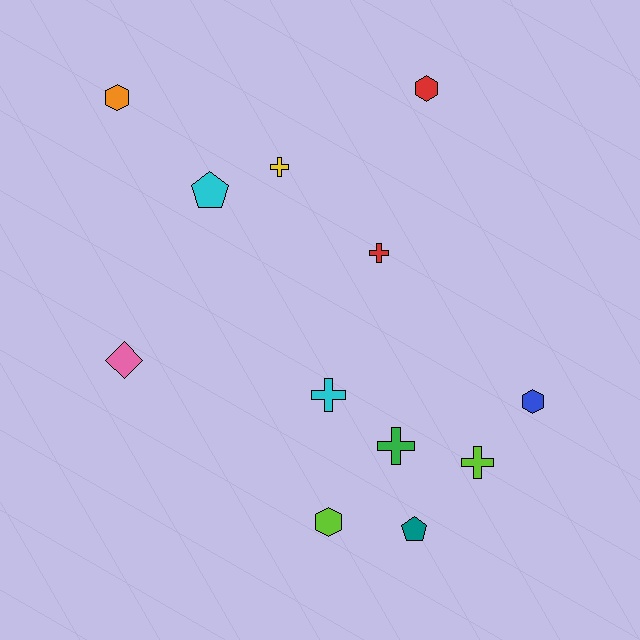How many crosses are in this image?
There are 5 crosses.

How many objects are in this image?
There are 12 objects.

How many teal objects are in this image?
There is 1 teal object.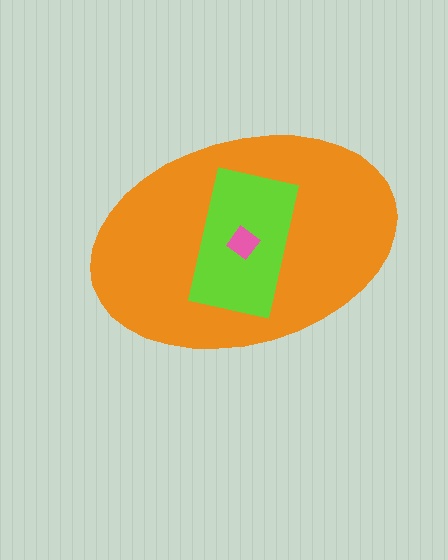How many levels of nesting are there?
3.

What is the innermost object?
The pink diamond.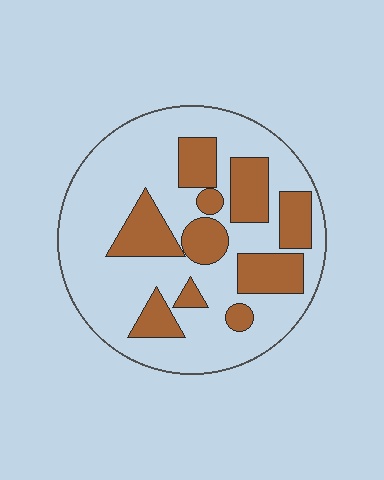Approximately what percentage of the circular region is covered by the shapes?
Approximately 30%.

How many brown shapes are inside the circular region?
10.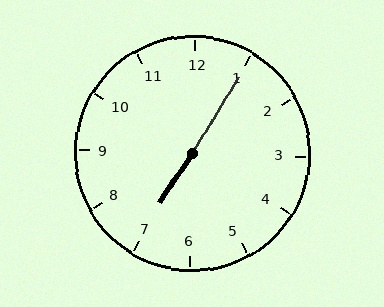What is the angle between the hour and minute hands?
Approximately 178 degrees.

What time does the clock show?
7:05.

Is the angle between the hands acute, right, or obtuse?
It is obtuse.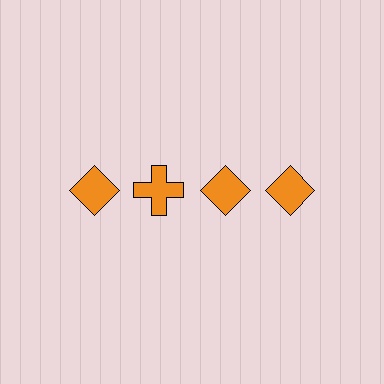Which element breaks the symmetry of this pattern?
The orange cross in the top row, second from left column breaks the symmetry. All other shapes are orange diamonds.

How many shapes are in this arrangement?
There are 4 shapes arranged in a grid pattern.